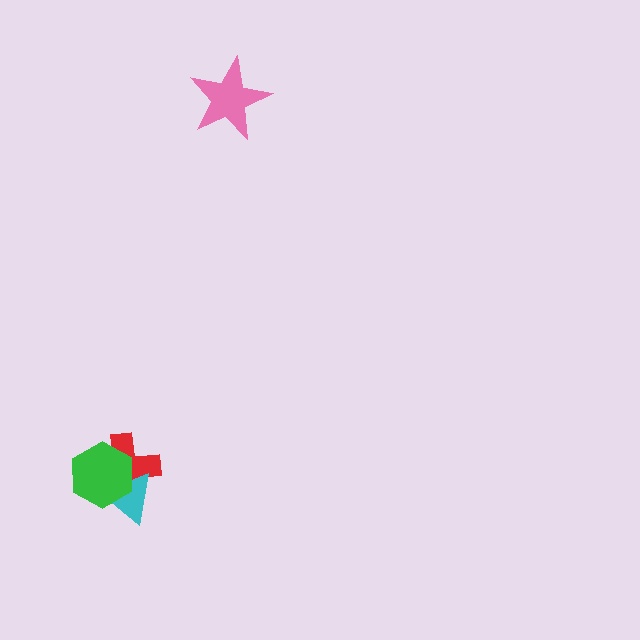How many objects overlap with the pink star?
0 objects overlap with the pink star.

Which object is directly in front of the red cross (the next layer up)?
The cyan triangle is directly in front of the red cross.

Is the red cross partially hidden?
Yes, it is partially covered by another shape.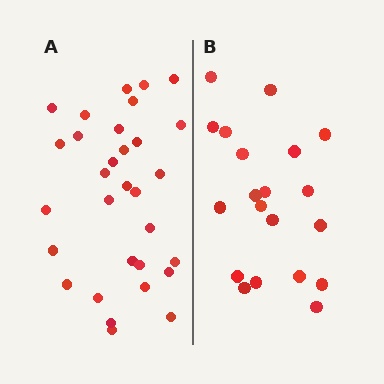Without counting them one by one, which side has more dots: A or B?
Region A (the left region) has more dots.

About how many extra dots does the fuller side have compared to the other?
Region A has roughly 12 or so more dots than region B.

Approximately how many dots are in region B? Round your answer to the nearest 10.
About 20 dots.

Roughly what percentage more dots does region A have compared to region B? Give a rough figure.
About 55% more.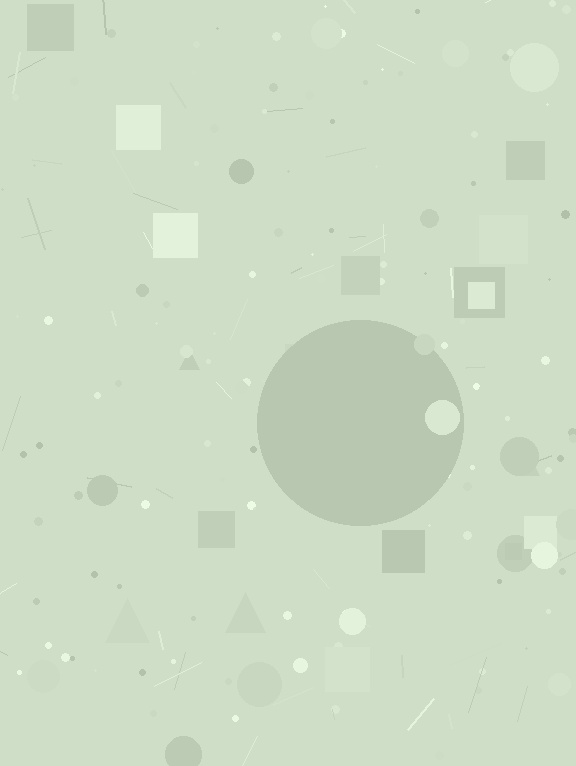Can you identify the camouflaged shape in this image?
The camouflaged shape is a circle.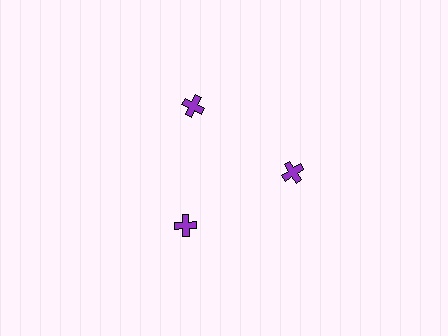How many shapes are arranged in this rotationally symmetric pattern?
There are 3 shapes, arranged in 3 groups of 1.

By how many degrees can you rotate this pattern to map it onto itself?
The pattern maps onto itself every 120 degrees of rotation.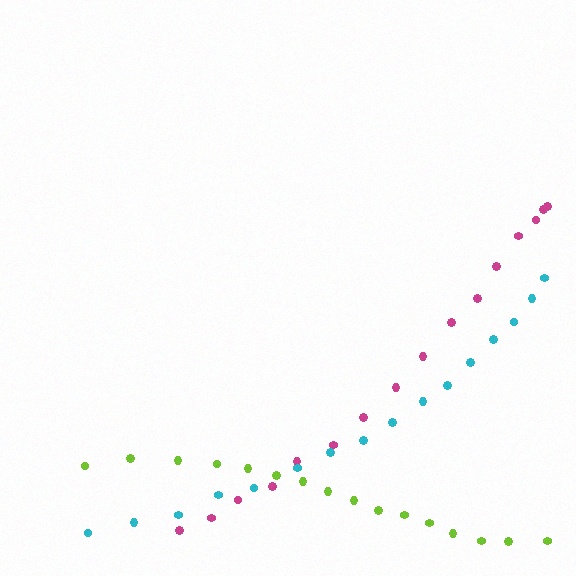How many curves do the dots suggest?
There are 3 distinct paths.